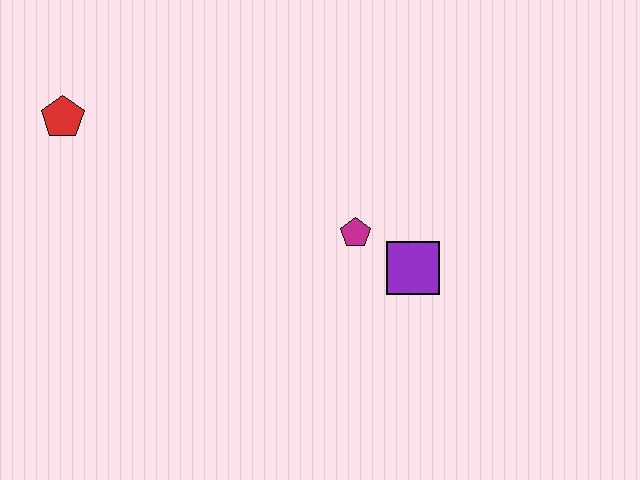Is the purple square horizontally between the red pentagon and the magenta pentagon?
No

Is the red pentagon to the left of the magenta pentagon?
Yes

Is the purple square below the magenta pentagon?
Yes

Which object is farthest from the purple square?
The red pentagon is farthest from the purple square.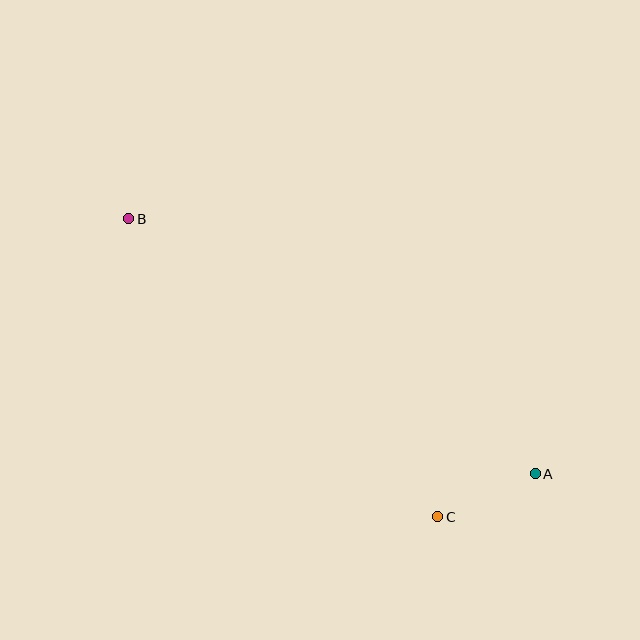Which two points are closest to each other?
Points A and C are closest to each other.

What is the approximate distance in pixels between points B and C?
The distance between B and C is approximately 429 pixels.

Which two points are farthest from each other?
Points A and B are farthest from each other.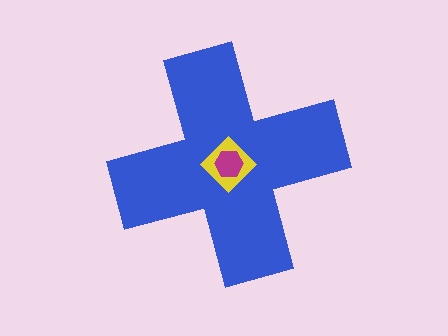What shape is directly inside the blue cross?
The yellow diamond.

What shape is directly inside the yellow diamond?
The magenta hexagon.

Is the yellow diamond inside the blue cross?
Yes.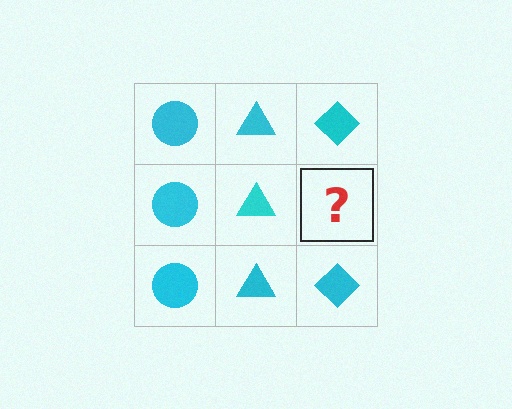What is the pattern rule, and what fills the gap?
The rule is that each column has a consistent shape. The gap should be filled with a cyan diamond.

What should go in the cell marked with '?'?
The missing cell should contain a cyan diamond.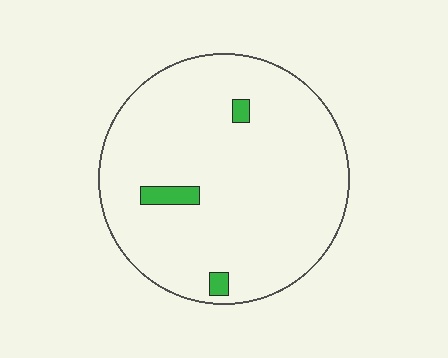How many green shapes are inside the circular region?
3.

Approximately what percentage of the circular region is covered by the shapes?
Approximately 5%.